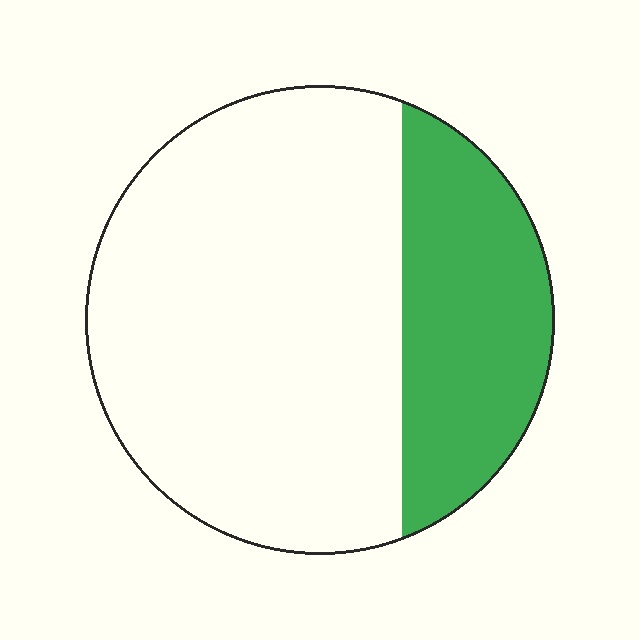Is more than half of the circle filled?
No.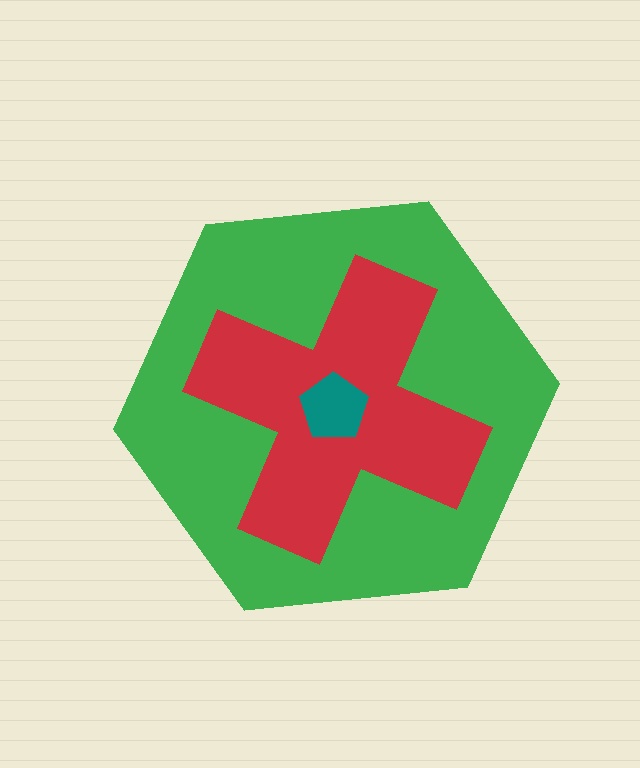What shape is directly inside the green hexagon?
The red cross.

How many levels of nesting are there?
3.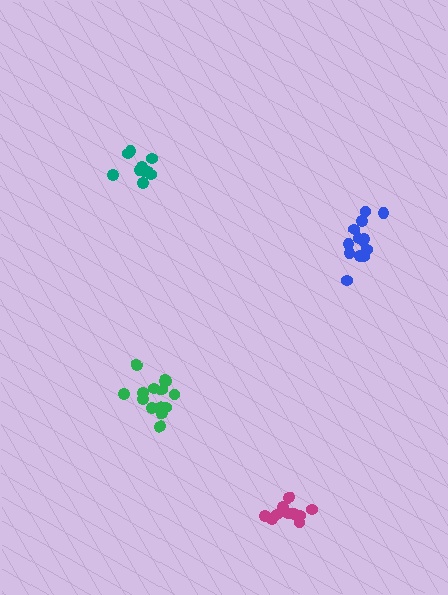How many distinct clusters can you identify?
There are 4 distinct clusters.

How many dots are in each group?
Group 1: 10 dots, Group 2: 10 dots, Group 3: 14 dots, Group 4: 13 dots (47 total).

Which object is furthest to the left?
The teal cluster is leftmost.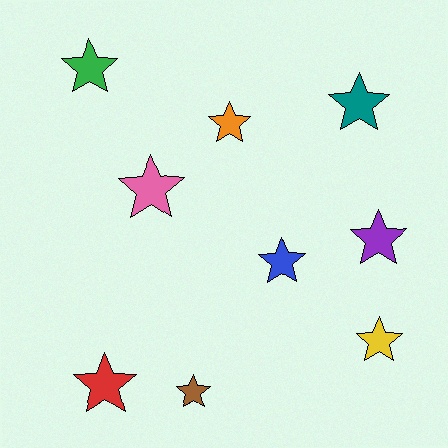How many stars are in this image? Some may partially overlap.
There are 9 stars.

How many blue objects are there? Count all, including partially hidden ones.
There is 1 blue object.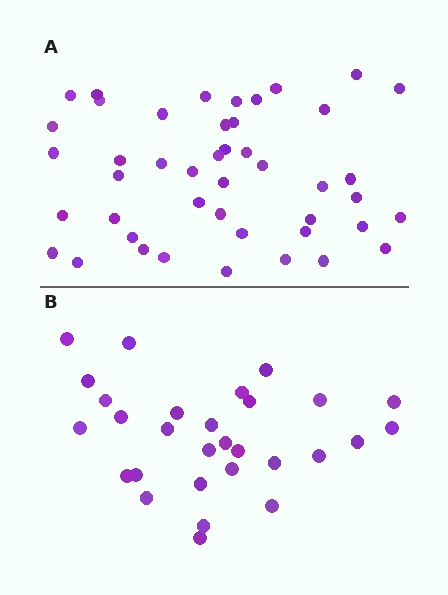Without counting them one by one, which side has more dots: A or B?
Region A (the top region) has more dots.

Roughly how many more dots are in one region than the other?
Region A has approximately 15 more dots than region B.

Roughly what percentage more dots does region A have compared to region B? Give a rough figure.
About 55% more.